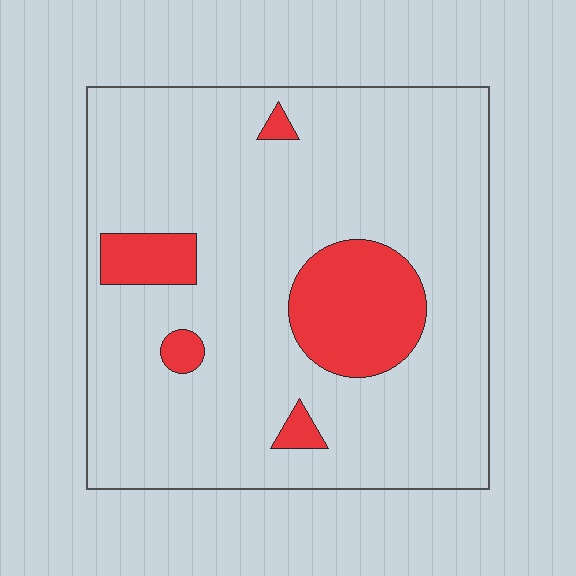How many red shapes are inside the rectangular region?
5.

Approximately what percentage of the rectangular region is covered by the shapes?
Approximately 15%.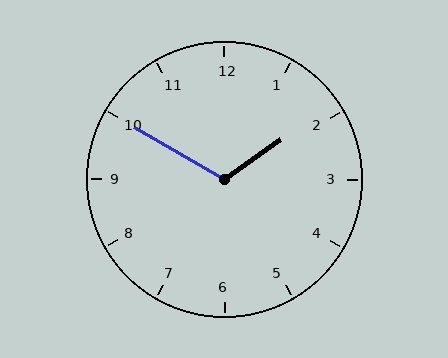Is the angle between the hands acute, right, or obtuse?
It is obtuse.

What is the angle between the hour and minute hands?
Approximately 115 degrees.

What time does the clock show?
1:50.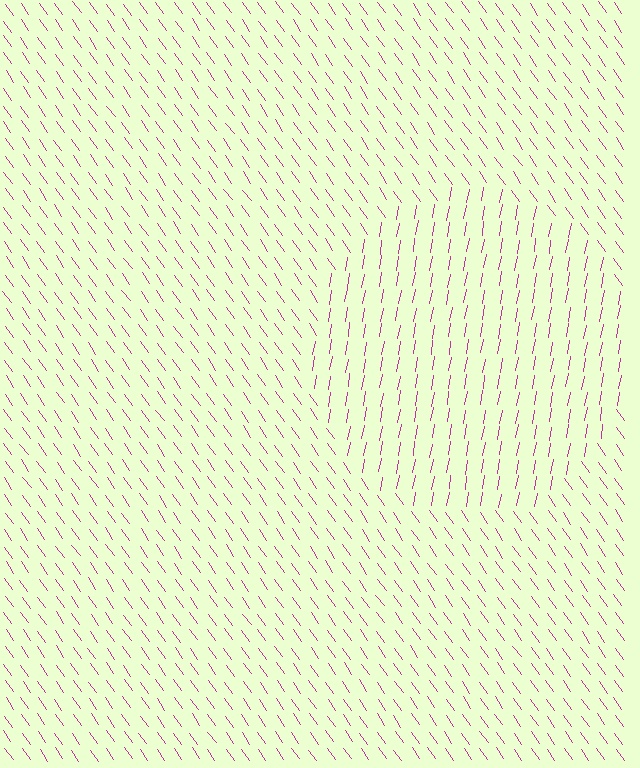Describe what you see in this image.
The image is filled with small magenta line segments. A circle region in the image has lines oriented differently from the surrounding lines, creating a visible texture boundary.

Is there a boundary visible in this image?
Yes, there is a texture boundary formed by a change in line orientation.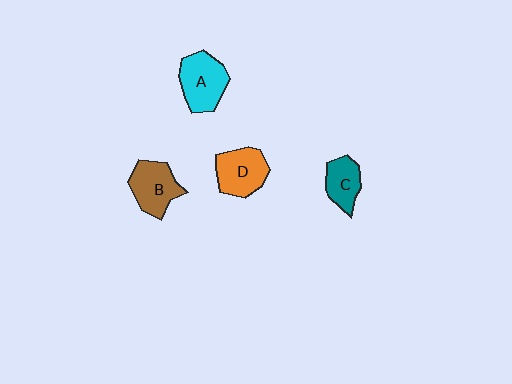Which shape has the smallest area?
Shape C (teal).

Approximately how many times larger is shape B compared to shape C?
Approximately 1.4 times.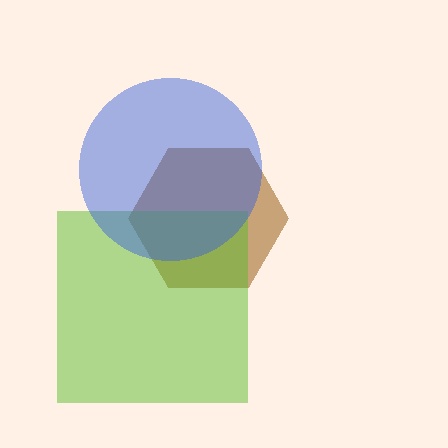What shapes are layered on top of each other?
The layered shapes are: a brown hexagon, a lime square, a blue circle.